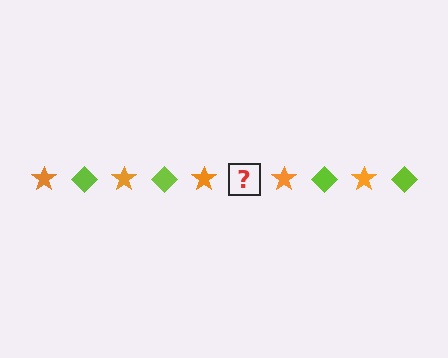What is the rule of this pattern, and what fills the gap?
The rule is that the pattern alternates between orange star and lime diamond. The gap should be filled with a lime diamond.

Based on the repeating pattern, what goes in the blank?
The blank should be a lime diamond.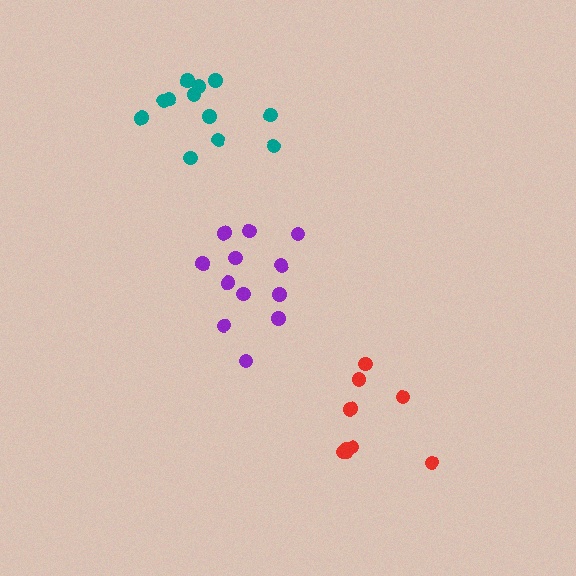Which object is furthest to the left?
The teal cluster is leftmost.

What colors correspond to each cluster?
The clusters are colored: teal, purple, red.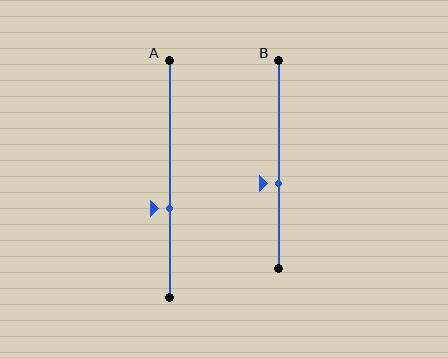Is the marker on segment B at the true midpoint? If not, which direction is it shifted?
No, the marker on segment B is shifted downward by about 9% of the segment length.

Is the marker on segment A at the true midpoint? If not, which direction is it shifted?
No, the marker on segment A is shifted downward by about 13% of the segment length.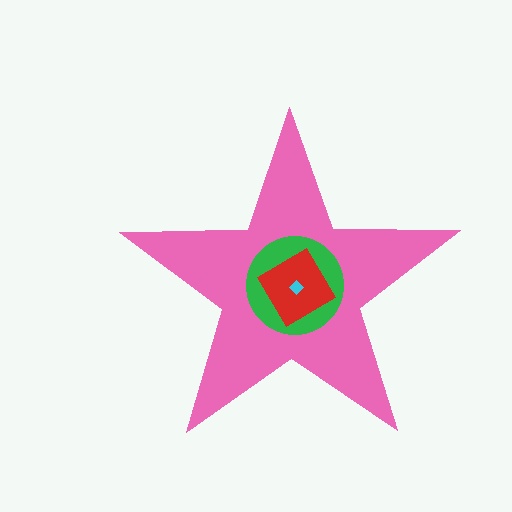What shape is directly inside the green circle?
The red diamond.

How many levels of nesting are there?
4.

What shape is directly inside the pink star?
The green circle.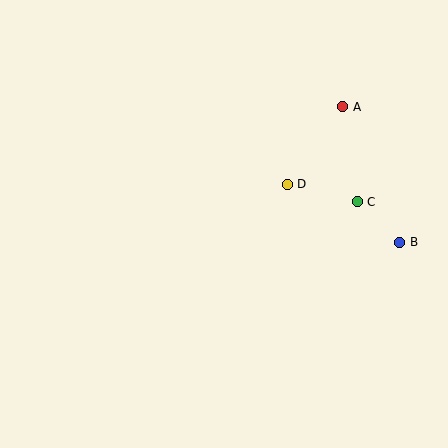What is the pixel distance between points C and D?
The distance between C and D is 72 pixels.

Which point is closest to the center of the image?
Point D at (287, 184) is closest to the center.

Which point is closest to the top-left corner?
Point D is closest to the top-left corner.